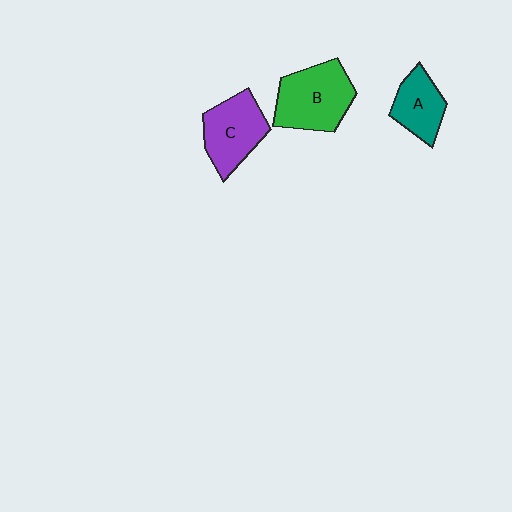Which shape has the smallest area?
Shape A (teal).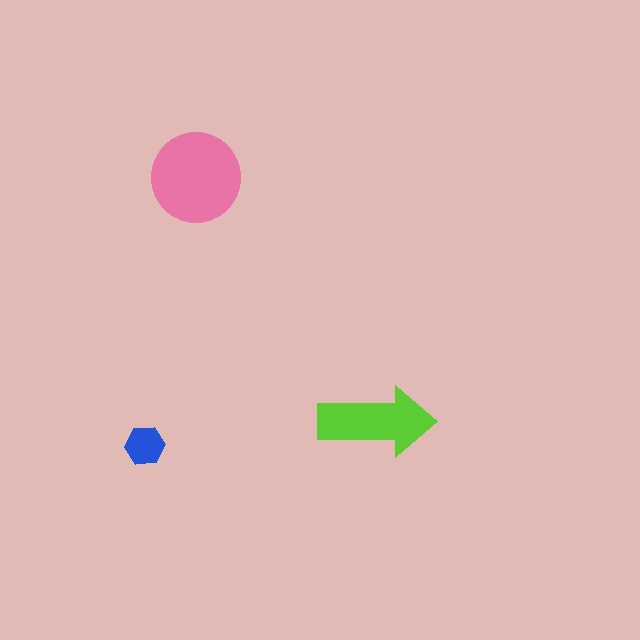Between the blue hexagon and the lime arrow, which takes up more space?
The lime arrow.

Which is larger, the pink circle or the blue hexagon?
The pink circle.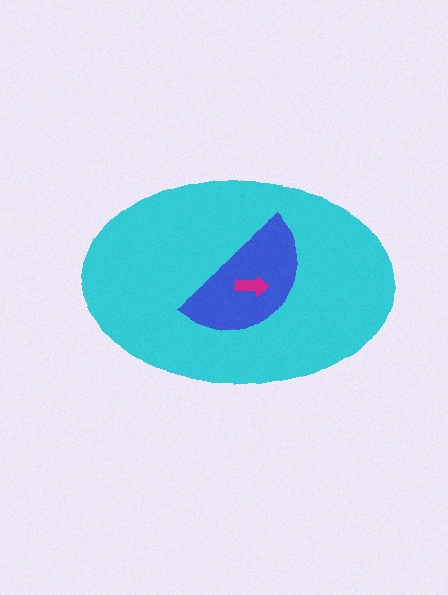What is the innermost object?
The magenta arrow.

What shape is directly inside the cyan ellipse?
The blue semicircle.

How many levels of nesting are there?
3.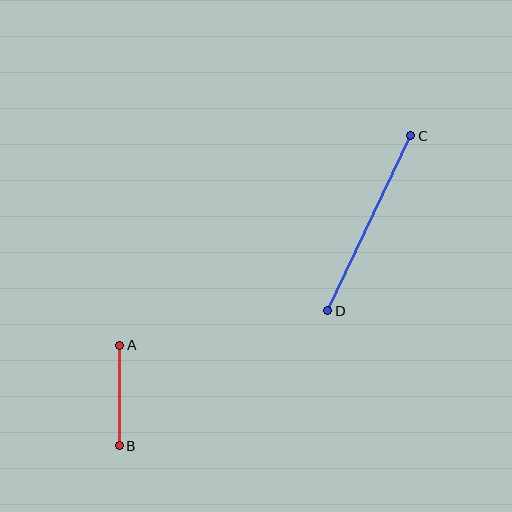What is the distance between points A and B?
The distance is approximately 101 pixels.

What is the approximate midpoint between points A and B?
The midpoint is at approximately (119, 396) pixels.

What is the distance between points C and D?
The distance is approximately 194 pixels.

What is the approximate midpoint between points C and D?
The midpoint is at approximately (369, 223) pixels.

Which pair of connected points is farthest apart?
Points C and D are farthest apart.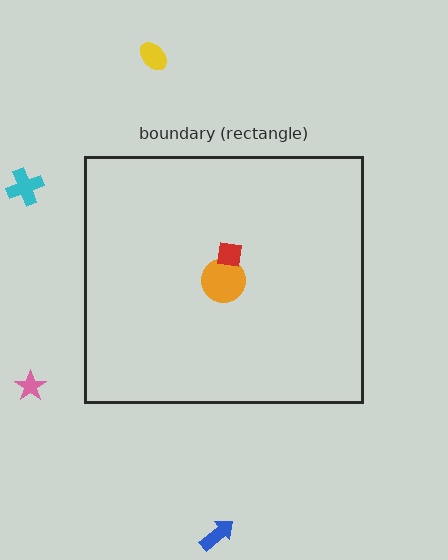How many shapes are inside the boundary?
2 inside, 4 outside.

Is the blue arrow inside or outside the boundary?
Outside.